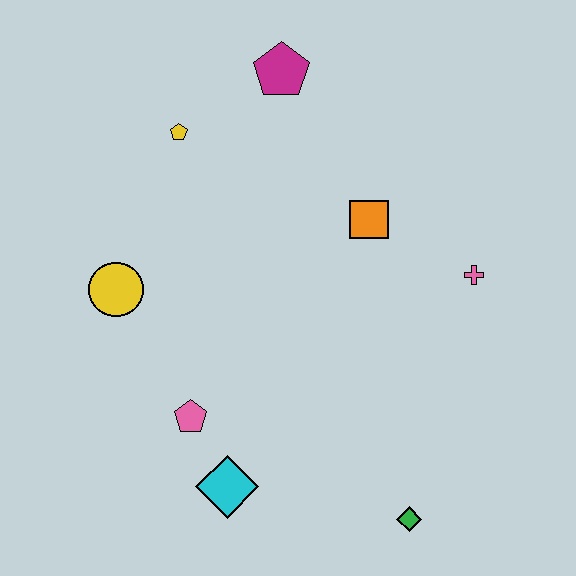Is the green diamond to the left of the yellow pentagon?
No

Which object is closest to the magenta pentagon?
The yellow pentagon is closest to the magenta pentagon.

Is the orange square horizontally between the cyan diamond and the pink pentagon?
No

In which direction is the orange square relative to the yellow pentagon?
The orange square is to the right of the yellow pentagon.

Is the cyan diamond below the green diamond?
No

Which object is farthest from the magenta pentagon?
The green diamond is farthest from the magenta pentagon.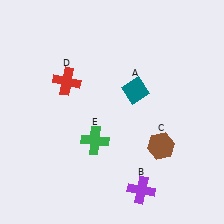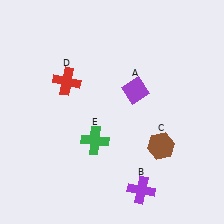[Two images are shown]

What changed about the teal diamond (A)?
In Image 1, A is teal. In Image 2, it changed to purple.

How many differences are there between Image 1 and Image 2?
There is 1 difference between the two images.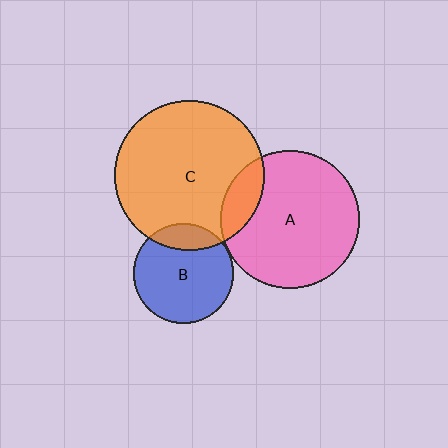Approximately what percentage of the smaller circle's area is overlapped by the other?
Approximately 15%.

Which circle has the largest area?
Circle C (orange).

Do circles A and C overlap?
Yes.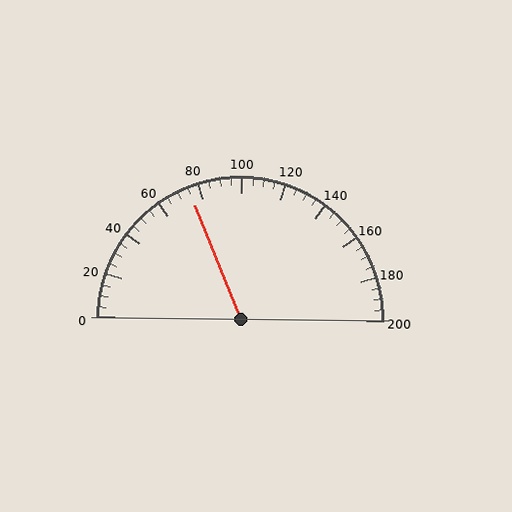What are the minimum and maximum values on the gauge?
The gauge ranges from 0 to 200.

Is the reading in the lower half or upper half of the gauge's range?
The reading is in the lower half of the range (0 to 200).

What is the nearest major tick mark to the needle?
The nearest major tick mark is 80.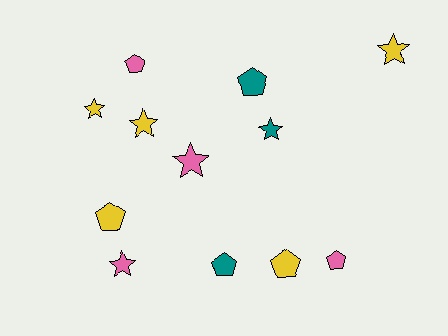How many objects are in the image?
There are 12 objects.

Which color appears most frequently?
Yellow, with 5 objects.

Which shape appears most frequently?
Star, with 6 objects.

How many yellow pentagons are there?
There are 2 yellow pentagons.